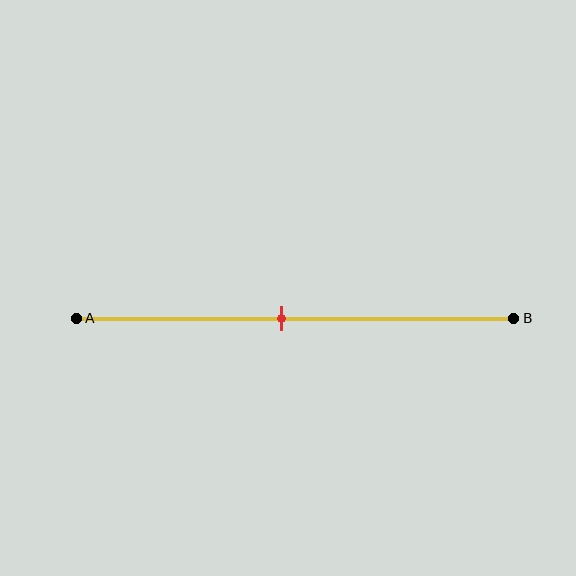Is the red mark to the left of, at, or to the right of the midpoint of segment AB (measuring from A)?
The red mark is to the left of the midpoint of segment AB.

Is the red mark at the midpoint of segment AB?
No, the mark is at about 45% from A, not at the 50% midpoint.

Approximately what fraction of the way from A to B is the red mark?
The red mark is approximately 45% of the way from A to B.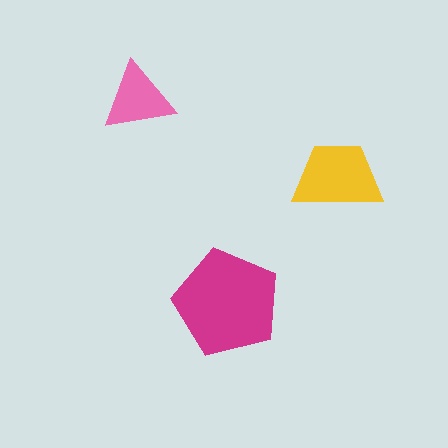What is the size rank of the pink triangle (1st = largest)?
3rd.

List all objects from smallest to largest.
The pink triangle, the yellow trapezoid, the magenta pentagon.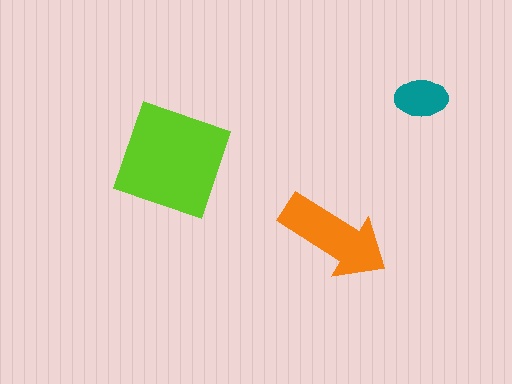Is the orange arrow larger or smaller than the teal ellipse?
Larger.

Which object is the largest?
The lime square.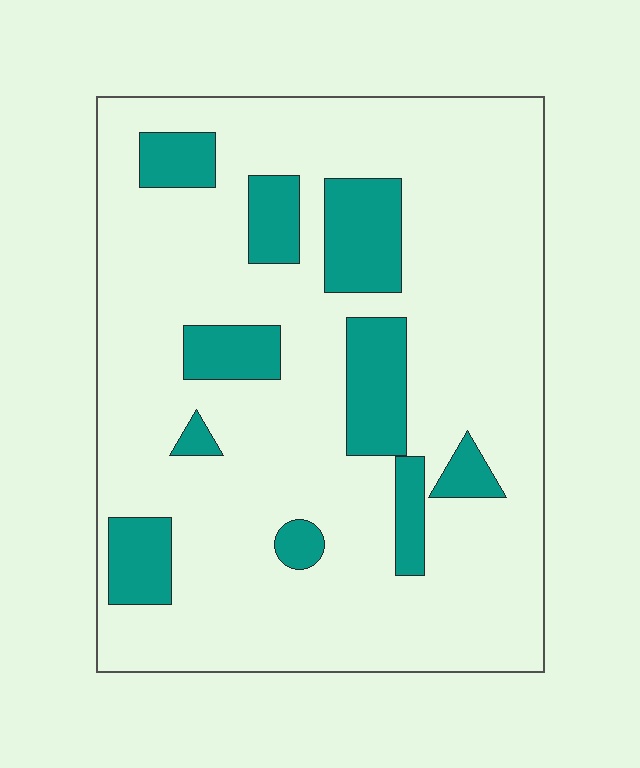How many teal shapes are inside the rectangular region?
10.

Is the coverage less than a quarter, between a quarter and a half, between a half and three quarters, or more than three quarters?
Less than a quarter.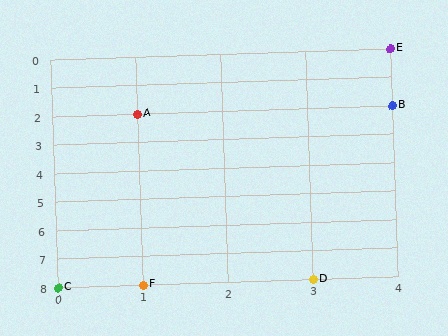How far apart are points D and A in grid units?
Points D and A are 2 columns and 6 rows apart (about 6.3 grid units diagonally).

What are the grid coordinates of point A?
Point A is at grid coordinates (1, 2).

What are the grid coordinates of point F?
Point F is at grid coordinates (1, 8).